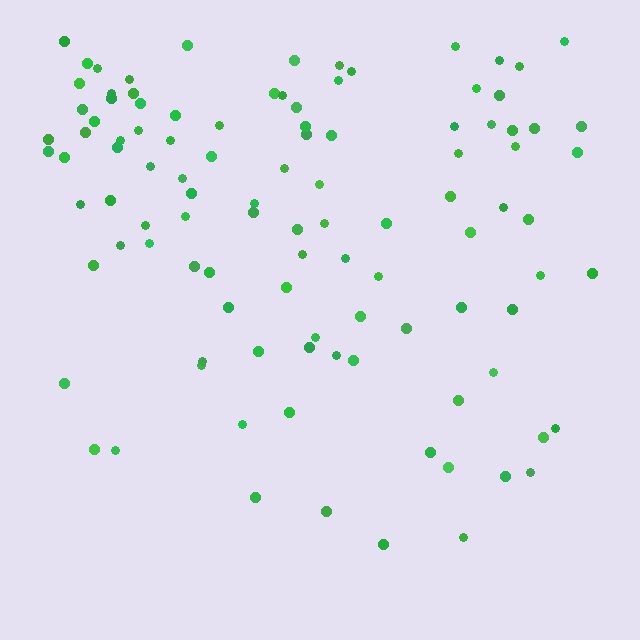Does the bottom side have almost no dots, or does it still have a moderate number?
Still a moderate number, just noticeably fewer than the top.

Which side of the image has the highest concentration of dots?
The top.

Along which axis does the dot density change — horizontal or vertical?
Vertical.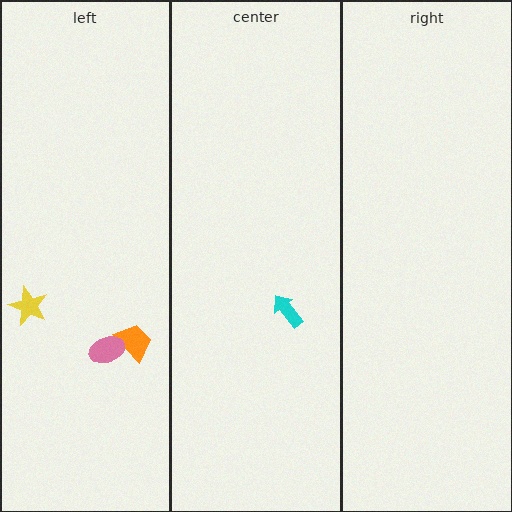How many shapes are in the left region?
3.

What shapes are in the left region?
The orange trapezoid, the yellow star, the pink ellipse.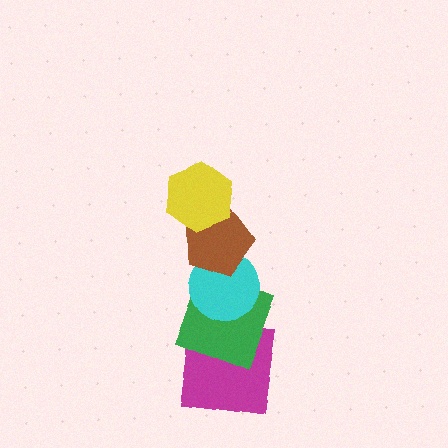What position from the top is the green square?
The green square is 4th from the top.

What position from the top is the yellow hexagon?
The yellow hexagon is 1st from the top.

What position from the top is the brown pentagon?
The brown pentagon is 2nd from the top.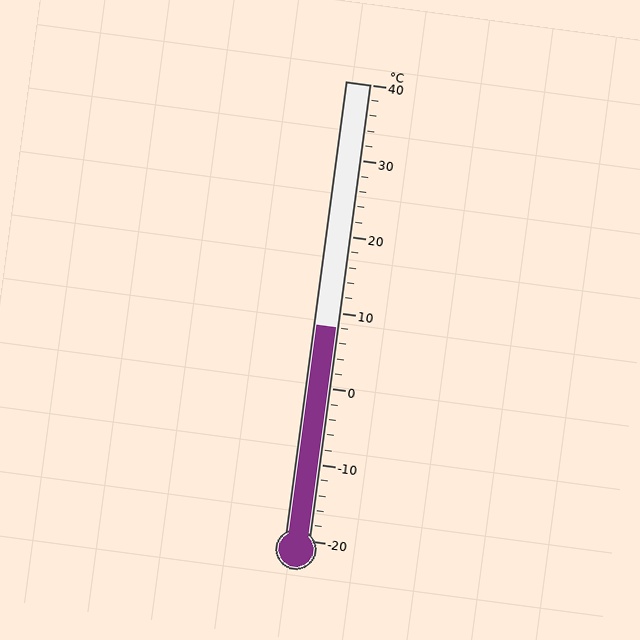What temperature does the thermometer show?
The thermometer shows approximately 8°C.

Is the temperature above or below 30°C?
The temperature is below 30°C.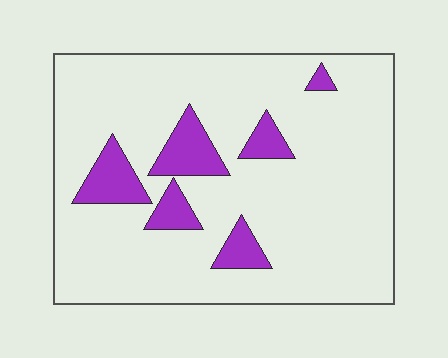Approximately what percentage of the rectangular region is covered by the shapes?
Approximately 15%.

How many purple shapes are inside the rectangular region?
6.